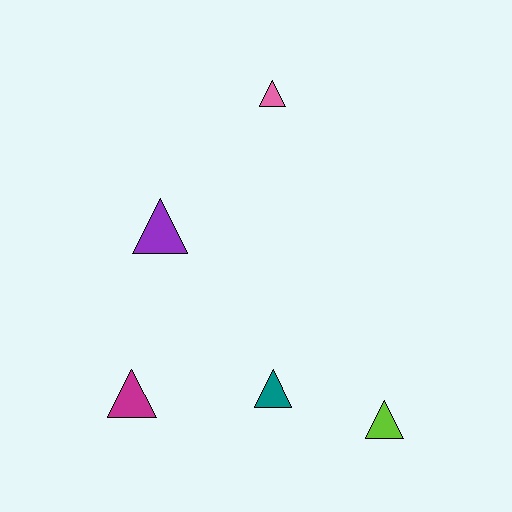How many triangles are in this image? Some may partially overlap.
There are 5 triangles.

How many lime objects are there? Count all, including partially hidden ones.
There is 1 lime object.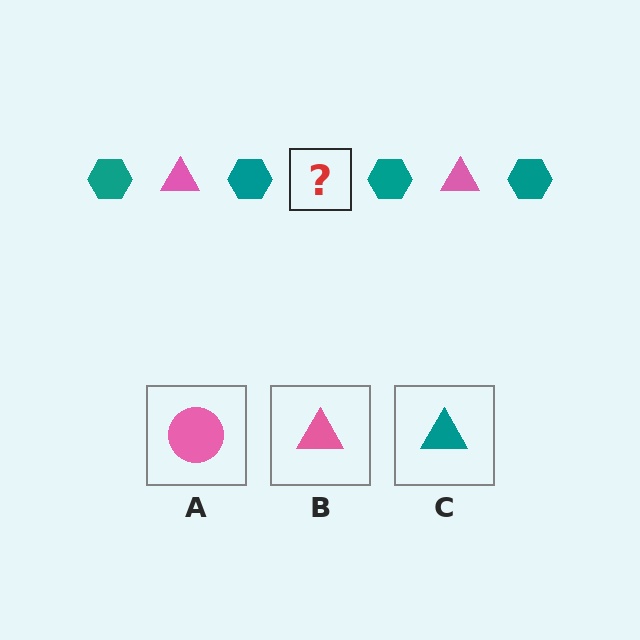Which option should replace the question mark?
Option B.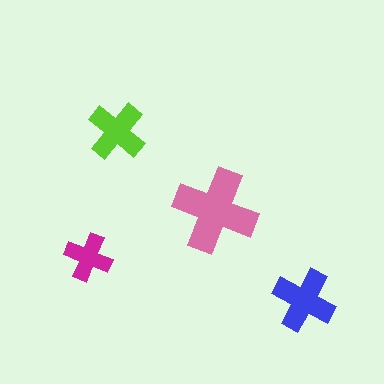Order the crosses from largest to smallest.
the pink one, the blue one, the lime one, the magenta one.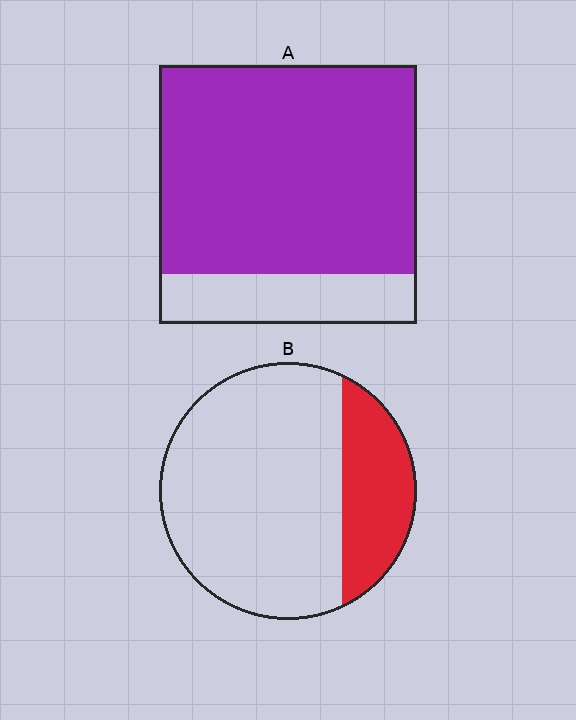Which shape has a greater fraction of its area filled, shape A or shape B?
Shape A.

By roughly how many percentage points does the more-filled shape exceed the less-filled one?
By roughly 55 percentage points (A over B).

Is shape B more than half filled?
No.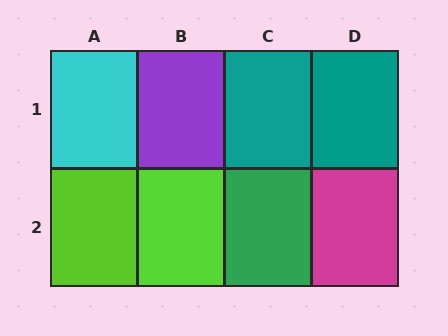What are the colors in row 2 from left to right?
Lime, lime, green, magenta.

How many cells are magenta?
1 cell is magenta.